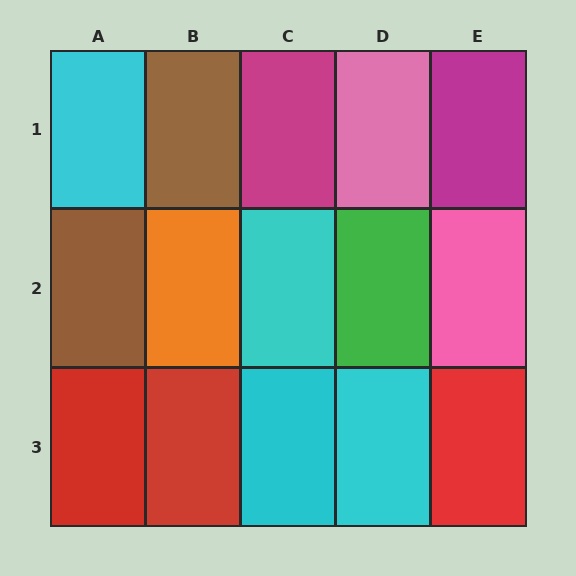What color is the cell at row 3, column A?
Red.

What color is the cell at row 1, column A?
Cyan.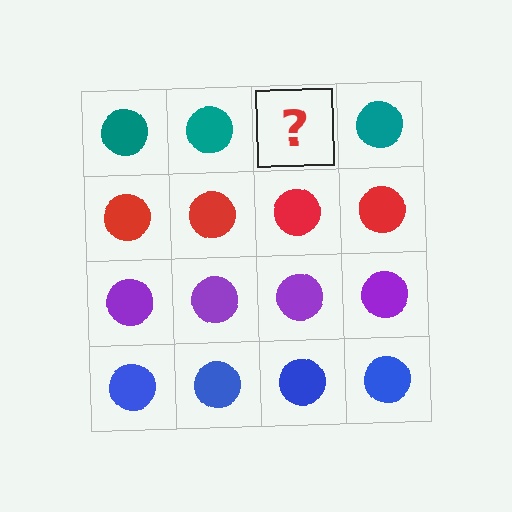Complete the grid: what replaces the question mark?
The question mark should be replaced with a teal circle.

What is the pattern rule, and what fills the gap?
The rule is that each row has a consistent color. The gap should be filled with a teal circle.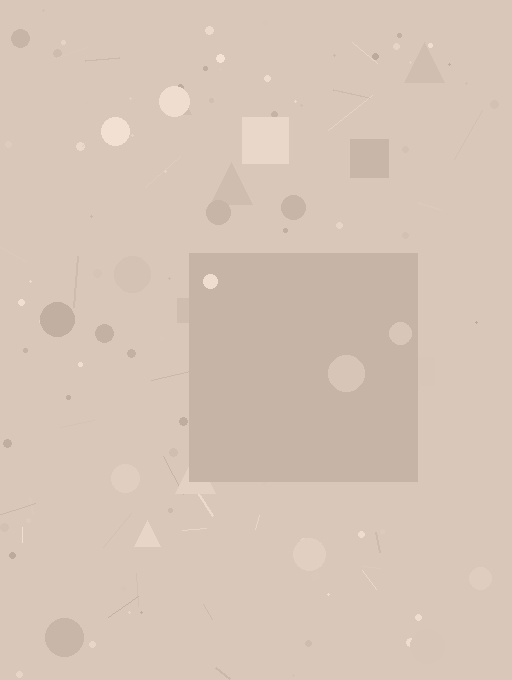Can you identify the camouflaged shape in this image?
The camouflaged shape is a square.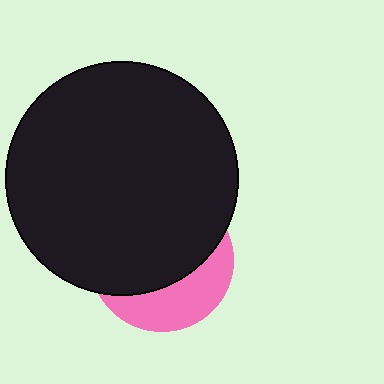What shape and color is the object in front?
The object in front is a black circle.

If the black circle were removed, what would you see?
You would see the complete pink circle.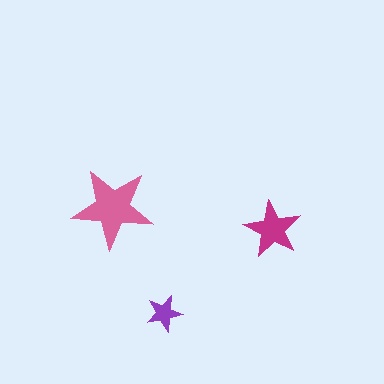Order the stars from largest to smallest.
the pink one, the magenta one, the purple one.